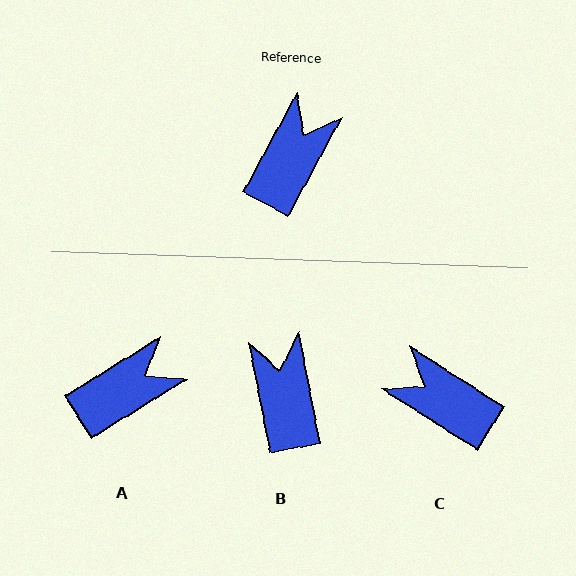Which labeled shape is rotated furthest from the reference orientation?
C, about 86 degrees away.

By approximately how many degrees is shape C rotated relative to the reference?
Approximately 86 degrees counter-clockwise.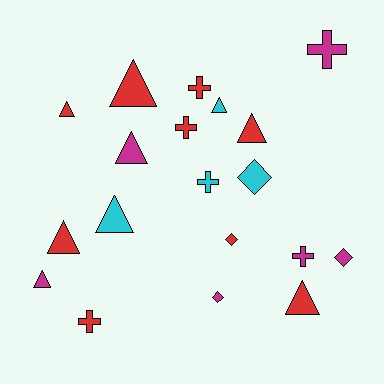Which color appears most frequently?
Red, with 9 objects.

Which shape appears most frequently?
Triangle, with 9 objects.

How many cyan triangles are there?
There are 2 cyan triangles.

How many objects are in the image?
There are 19 objects.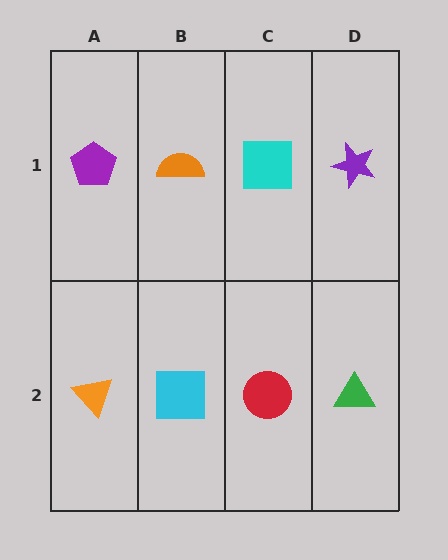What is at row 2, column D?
A green triangle.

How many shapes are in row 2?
4 shapes.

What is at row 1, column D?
A purple star.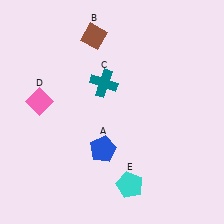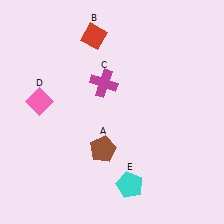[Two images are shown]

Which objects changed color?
A changed from blue to brown. B changed from brown to red. C changed from teal to magenta.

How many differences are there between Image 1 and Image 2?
There are 3 differences between the two images.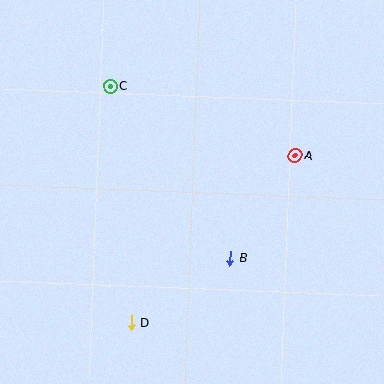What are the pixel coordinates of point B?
Point B is at (230, 258).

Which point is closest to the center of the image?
Point B at (230, 258) is closest to the center.